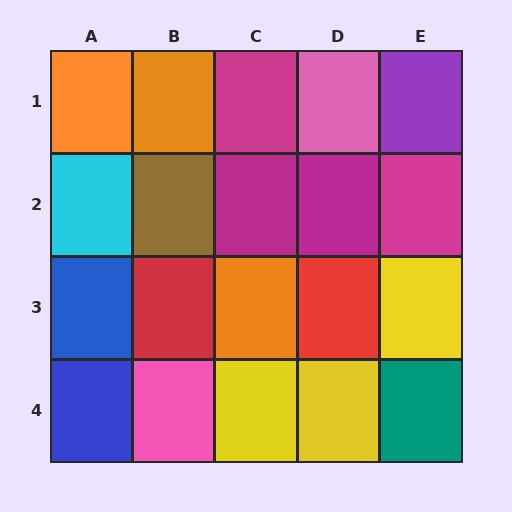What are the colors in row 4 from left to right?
Blue, pink, yellow, yellow, teal.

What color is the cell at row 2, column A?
Cyan.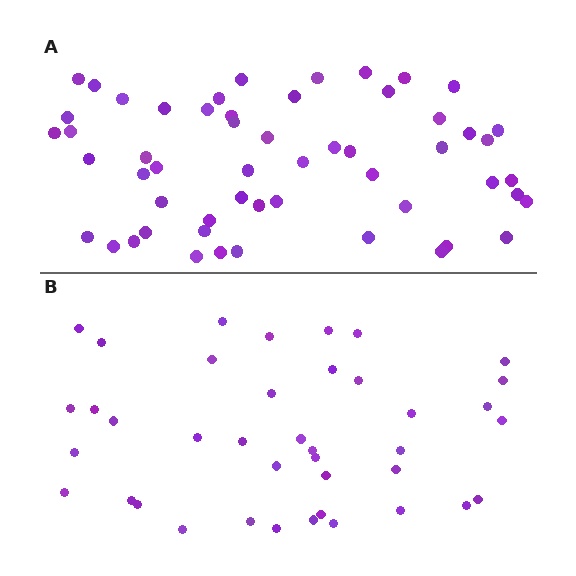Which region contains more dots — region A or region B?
Region A (the top region) has more dots.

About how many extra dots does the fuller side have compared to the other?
Region A has approximately 15 more dots than region B.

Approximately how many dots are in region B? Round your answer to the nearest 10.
About 40 dots.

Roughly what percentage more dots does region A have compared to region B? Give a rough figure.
About 40% more.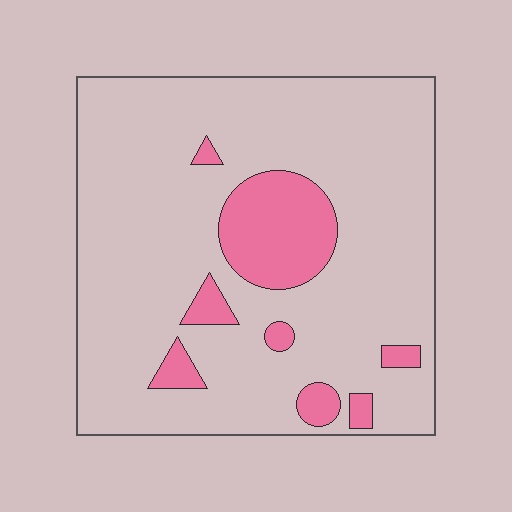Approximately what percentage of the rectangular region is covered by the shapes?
Approximately 15%.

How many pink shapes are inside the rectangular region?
8.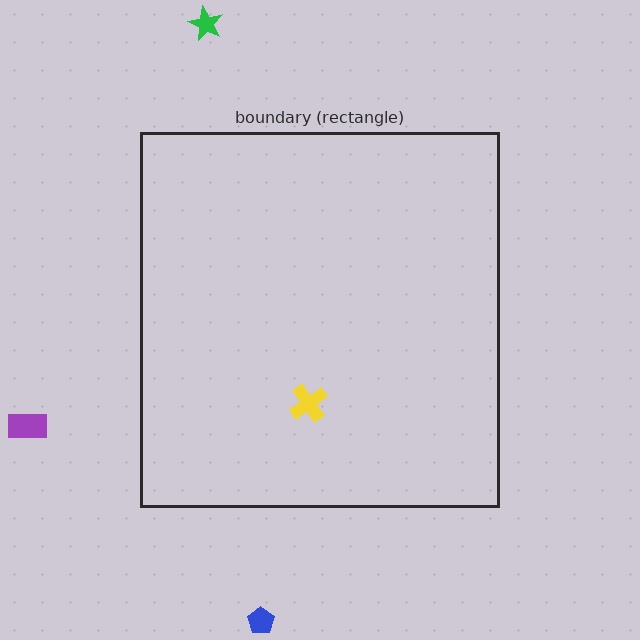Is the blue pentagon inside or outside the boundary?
Outside.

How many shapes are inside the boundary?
1 inside, 3 outside.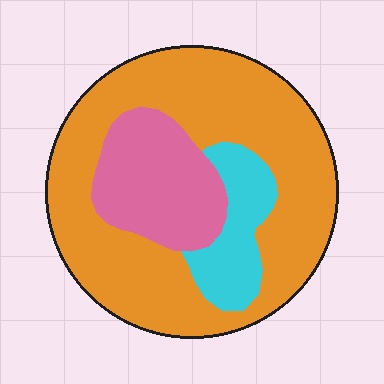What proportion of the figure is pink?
Pink covers about 20% of the figure.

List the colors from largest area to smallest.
From largest to smallest: orange, pink, cyan.